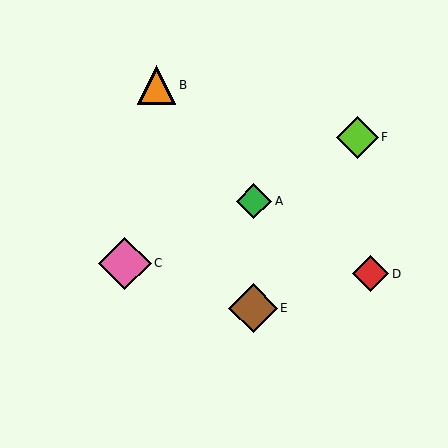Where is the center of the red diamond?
The center of the red diamond is at (371, 274).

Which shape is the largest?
The pink diamond (labeled C) is the largest.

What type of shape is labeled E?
Shape E is a brown diamond.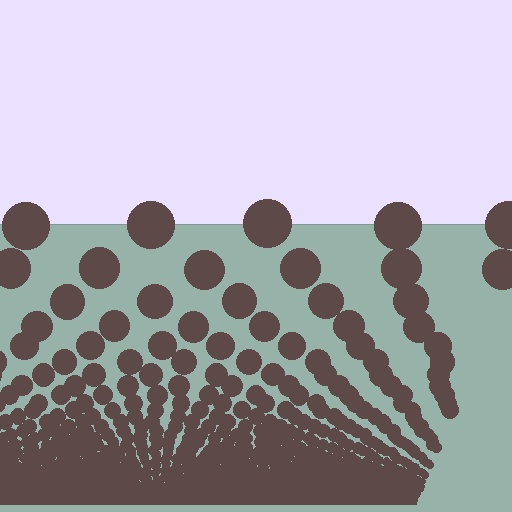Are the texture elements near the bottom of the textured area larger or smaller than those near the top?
Smaller. The gradient is inverted — elements near the bottom are smaller and denser.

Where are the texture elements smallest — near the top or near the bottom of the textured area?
Near the bottom.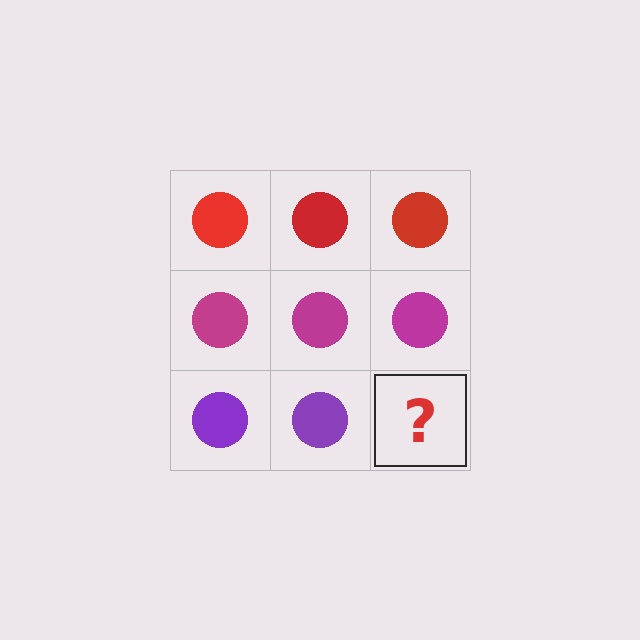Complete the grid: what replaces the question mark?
The question mark should be replaced with a purple circle.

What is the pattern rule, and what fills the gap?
The rule is that each row has a consistent color. The gap should be filled with a purple circle.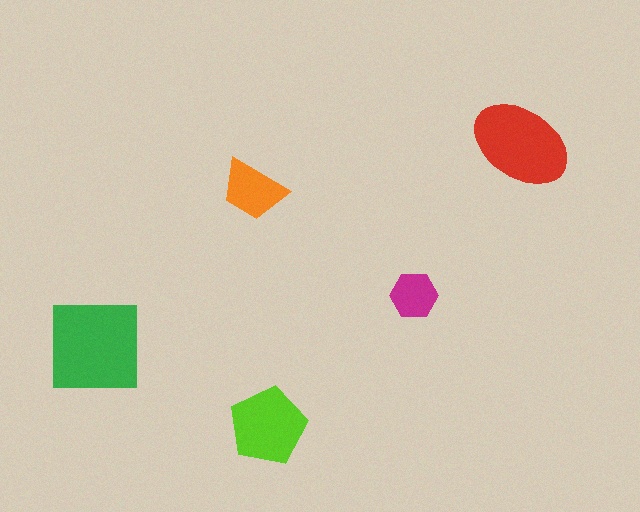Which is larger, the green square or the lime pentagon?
The green square.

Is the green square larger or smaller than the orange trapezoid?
Larger.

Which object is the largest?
The green square.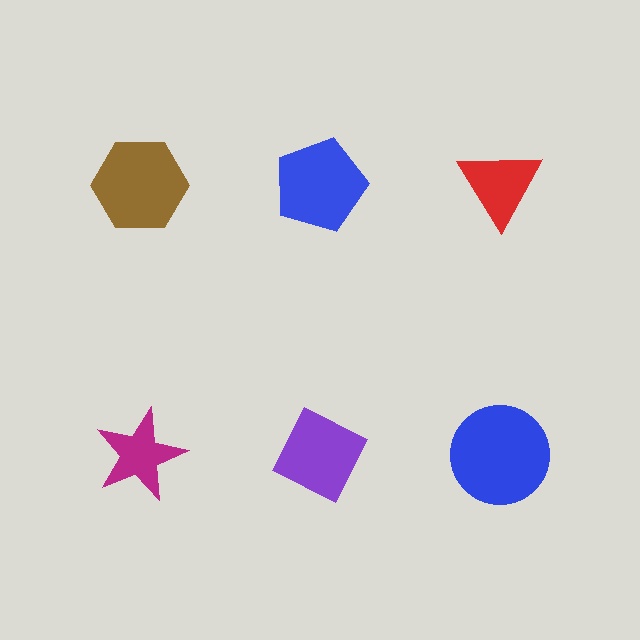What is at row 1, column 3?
A red triangle.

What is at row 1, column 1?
A brown hexagon.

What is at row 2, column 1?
A magenta star.